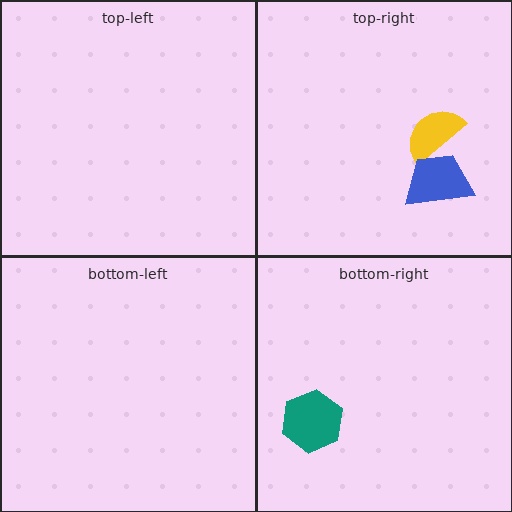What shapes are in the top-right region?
The yellow semicircle, the blue trapezoid.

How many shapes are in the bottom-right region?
1.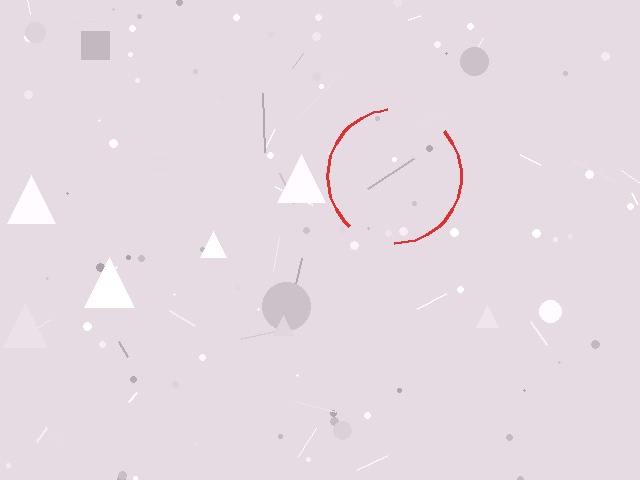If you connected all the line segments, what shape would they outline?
They would outline a circle.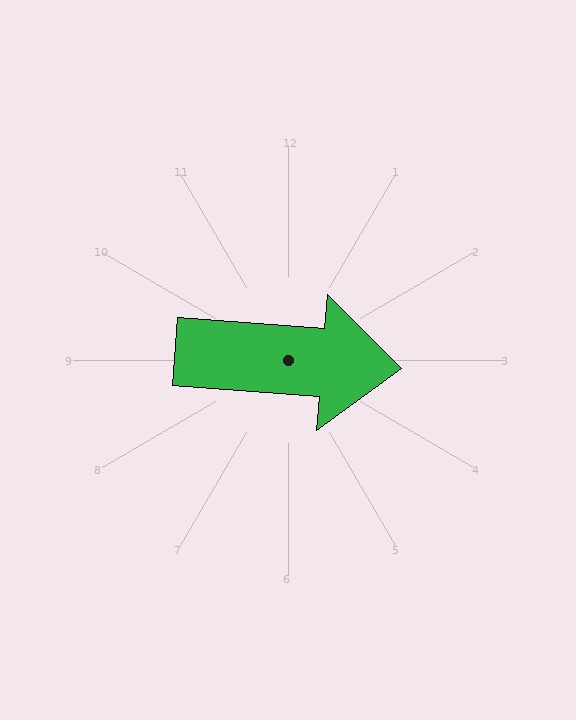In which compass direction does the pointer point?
East.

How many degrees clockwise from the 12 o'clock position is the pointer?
Approximately 94 degrees.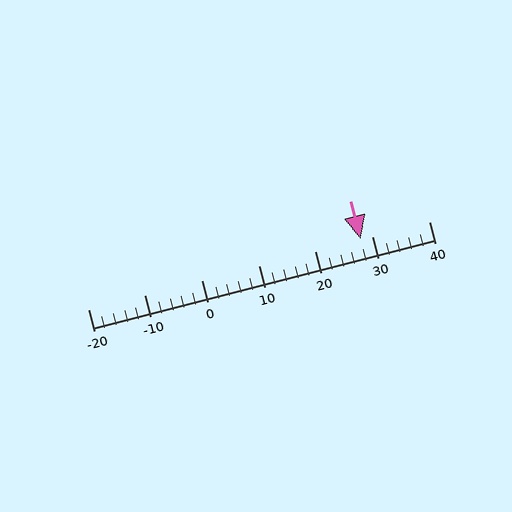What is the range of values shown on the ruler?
The ruler shows values from -20 to 40.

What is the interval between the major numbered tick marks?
The major tick marks are spaced 10 units apart.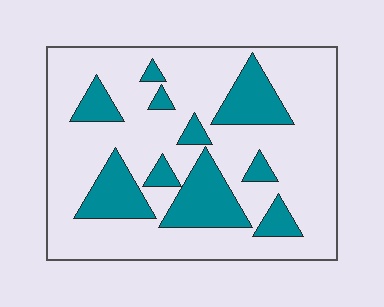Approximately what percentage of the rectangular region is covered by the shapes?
Approximately 25%.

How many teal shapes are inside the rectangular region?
10.